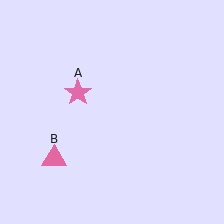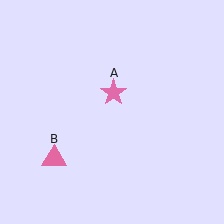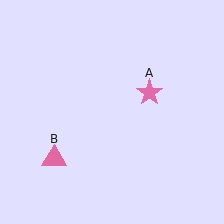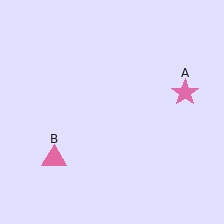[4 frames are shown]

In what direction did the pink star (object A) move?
The pink star (object A) moved right.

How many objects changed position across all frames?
1 object changed position: pink star (object A).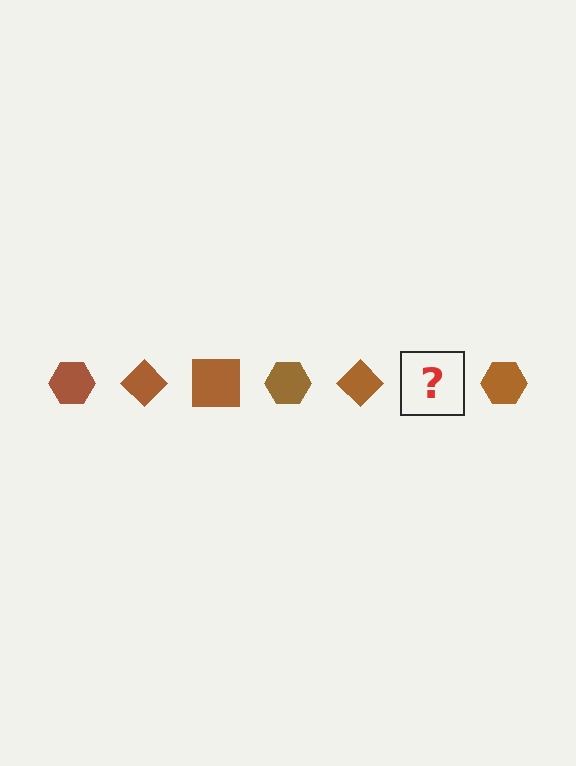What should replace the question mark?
The question mark should be replaced with a brown square.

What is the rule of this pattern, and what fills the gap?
The rule is that the pattern cycles through hexagon, diamond, square shapes in brown. The gap should be filled with a brown square.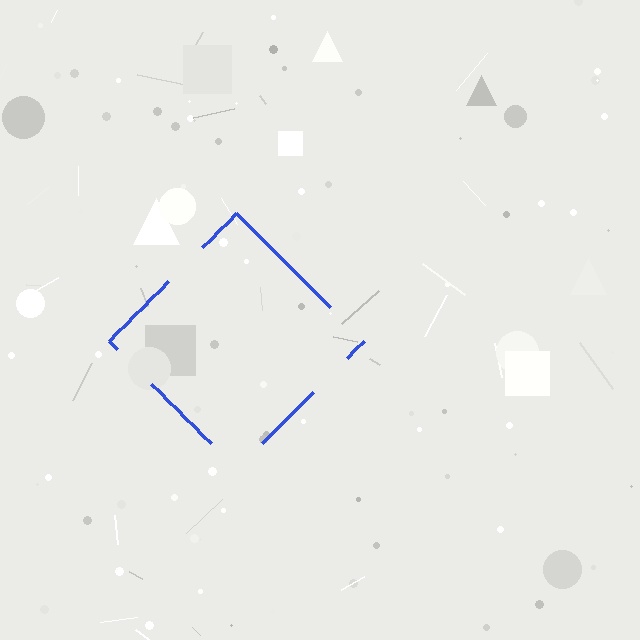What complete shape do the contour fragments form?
The contour fragments form a diamond.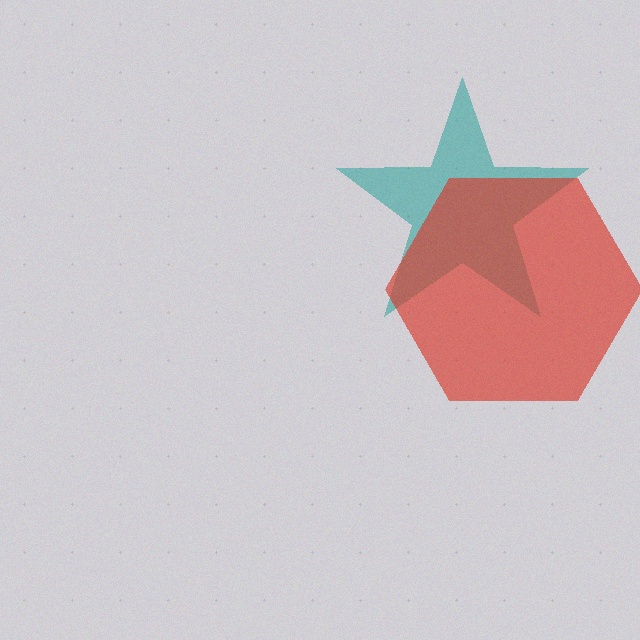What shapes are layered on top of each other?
The layered shapes are: a teal star, a red hexagon.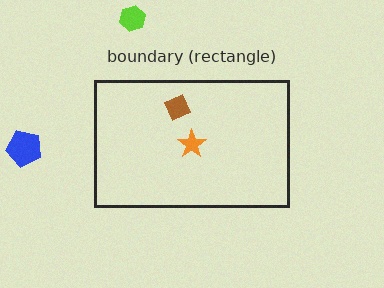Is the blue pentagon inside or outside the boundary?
Outside.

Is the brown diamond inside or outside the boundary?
Inside.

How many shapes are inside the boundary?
2 inside, 2 outside.